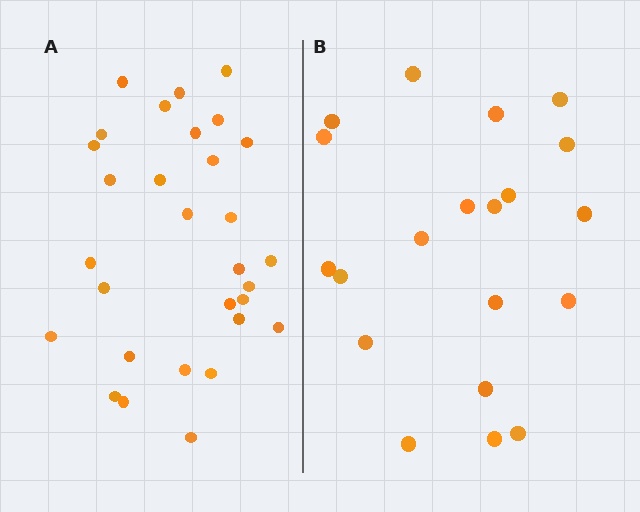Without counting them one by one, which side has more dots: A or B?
Region A (the left region) has more dots.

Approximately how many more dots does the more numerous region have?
Region A has roughly 10 or so more dots than region B.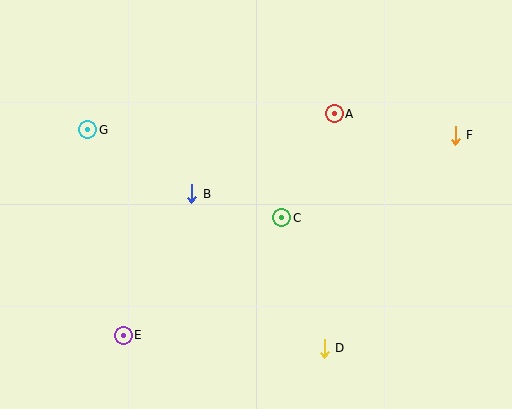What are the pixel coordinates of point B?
Point B is at (192, 194).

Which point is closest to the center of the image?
Point C at (282, 218) is closest to the center.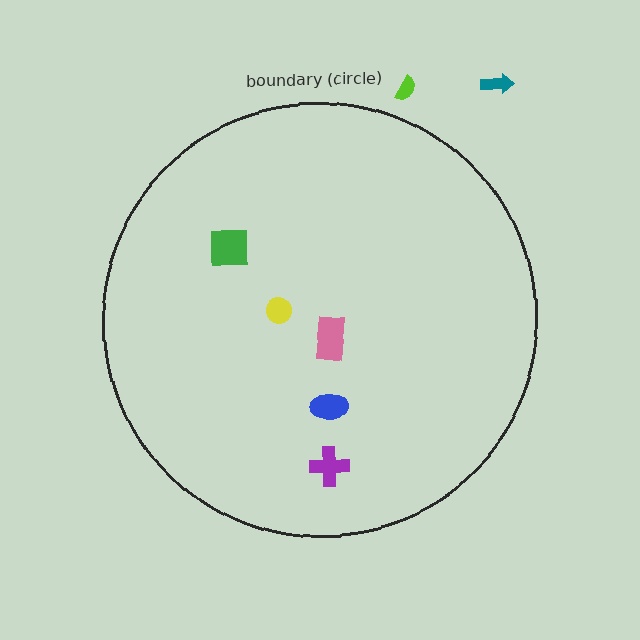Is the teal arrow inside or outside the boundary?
Outside.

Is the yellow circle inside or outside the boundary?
Inside.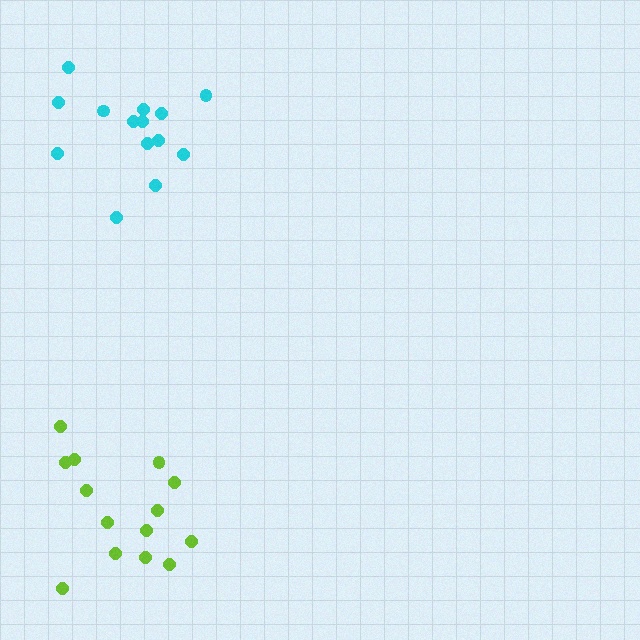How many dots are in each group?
Group 1: 14 dots, Group 2: 14 dots (28 total).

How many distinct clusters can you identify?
There are 2 distinct clusters.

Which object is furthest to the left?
The lime cluster is leftmost.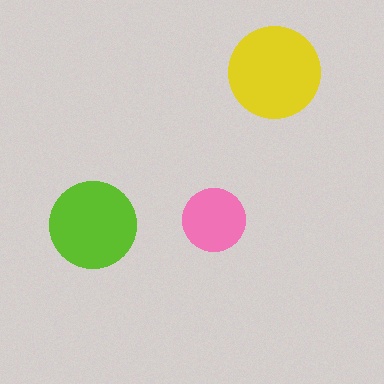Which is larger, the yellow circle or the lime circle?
The yellow one.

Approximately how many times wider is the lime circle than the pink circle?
About 1.5 times wider.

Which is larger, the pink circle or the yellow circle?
The yellow one.